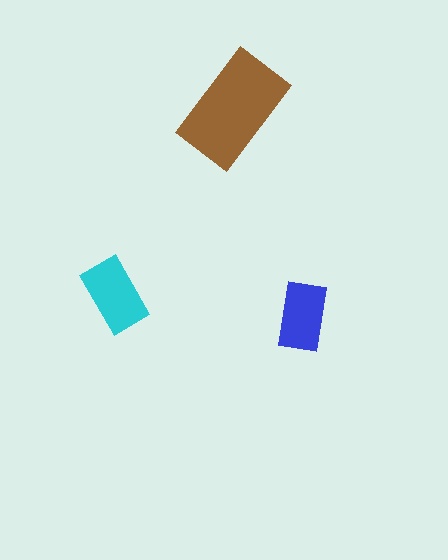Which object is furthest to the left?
The cyan rectangle is leftmost.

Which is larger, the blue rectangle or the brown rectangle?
The brown one.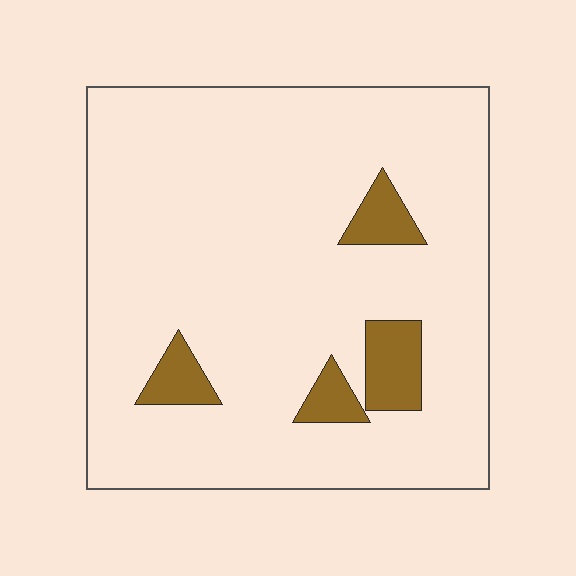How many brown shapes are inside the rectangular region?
4.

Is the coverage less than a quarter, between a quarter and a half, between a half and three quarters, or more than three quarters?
Less than a quarter.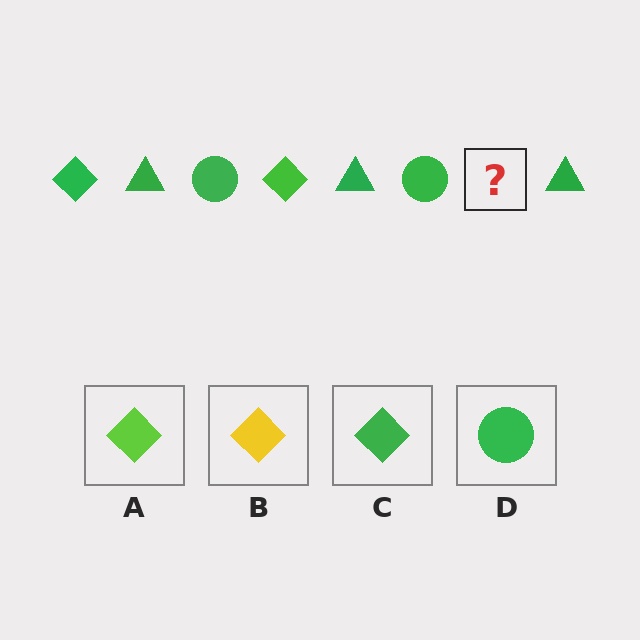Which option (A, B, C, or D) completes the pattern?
C.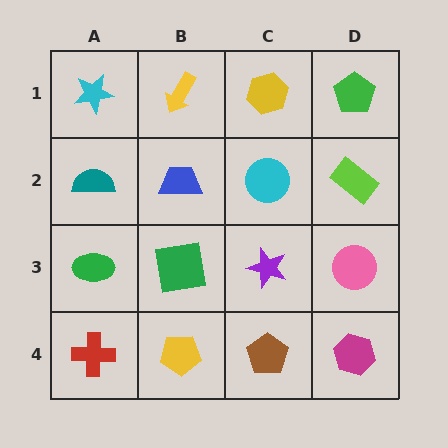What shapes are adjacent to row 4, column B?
A green square (row 3, column B), a red cross (row 4, column A), a brown pentagon (row 4, column C).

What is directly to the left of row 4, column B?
A red cross.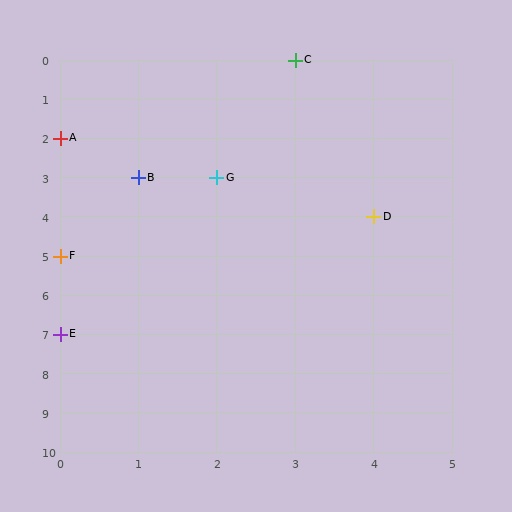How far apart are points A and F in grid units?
Points A and F are 3 rows apart.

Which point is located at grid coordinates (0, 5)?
Point F is at (0, 5).